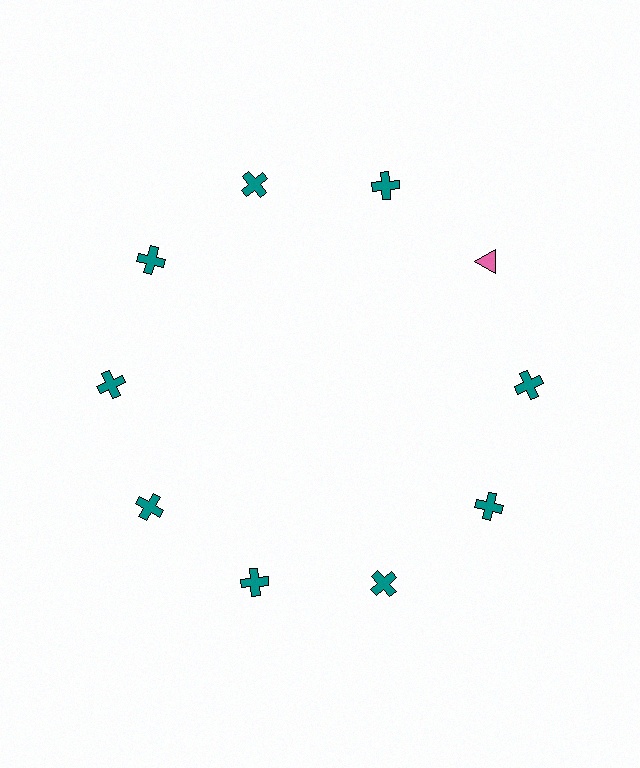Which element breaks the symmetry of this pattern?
The pink triangle at roughly the 2 o'clock position breaks the symmetry. All other shapes are teal crosses.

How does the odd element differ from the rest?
It differs in both color (pink instead of teal) and shape (triangle instead of cross).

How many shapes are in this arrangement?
There are 10 shapes arranged in a ring pattern.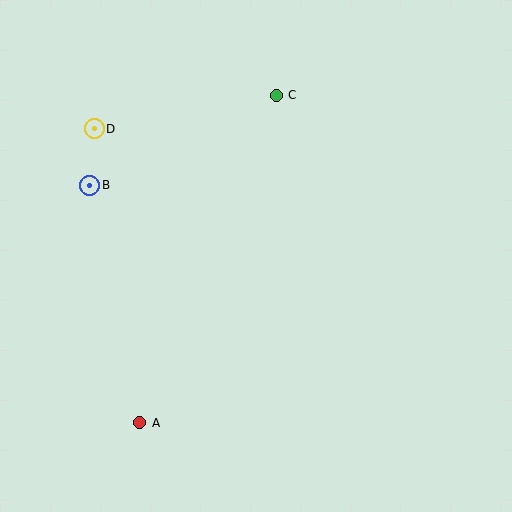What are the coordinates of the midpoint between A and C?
The midpoint between A and C is at (208, 259).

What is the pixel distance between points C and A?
The distance between C and A is 355 pixels.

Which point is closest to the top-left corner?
Point D is closest to the top-left corner.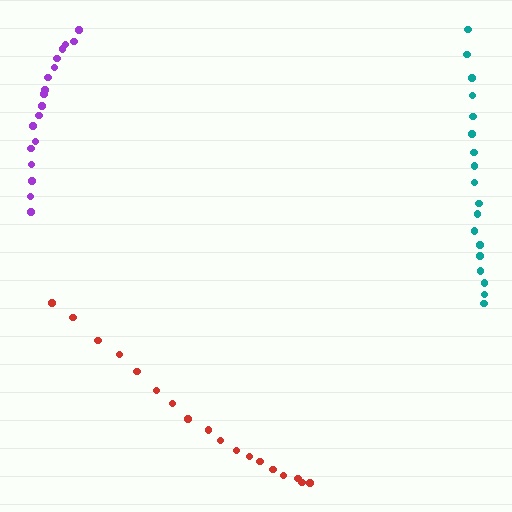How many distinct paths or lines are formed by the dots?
There are 3 distinct paths.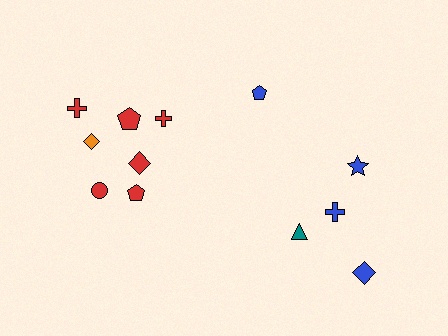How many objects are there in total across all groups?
There are 12 objects.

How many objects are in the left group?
There are 7 objects.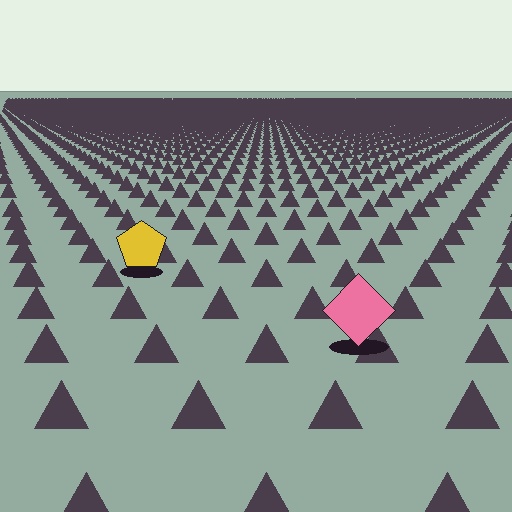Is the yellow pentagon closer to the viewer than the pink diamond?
No. The pink diamond is closer — you can tell from the texture gradient: the ground texture is coarser near it.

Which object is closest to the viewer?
The pink diamond is closest. The texture marks near it are larger and more spread out.